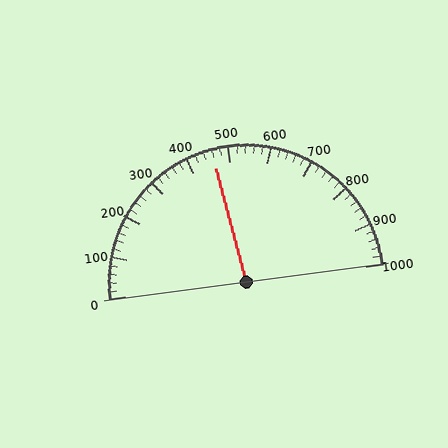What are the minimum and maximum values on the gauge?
The gauge ranges from 0 to 1000.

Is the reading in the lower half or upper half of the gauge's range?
The reading is in the lower half of the range (0 to 1000).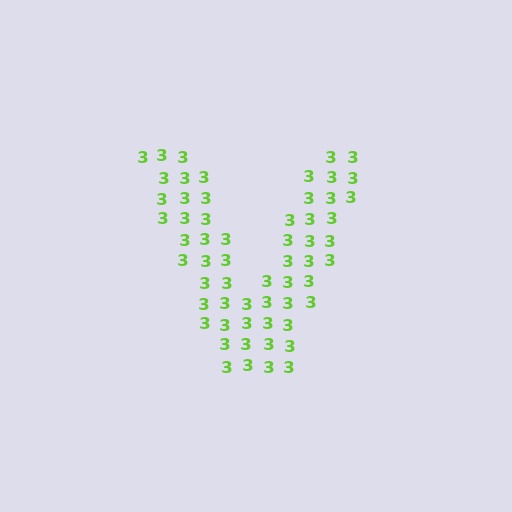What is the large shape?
The large shape is the letter V.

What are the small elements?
The small elements are digit 3's.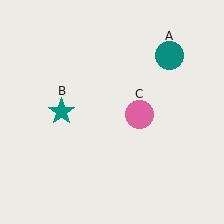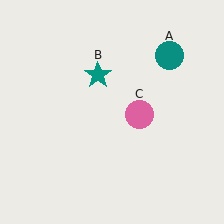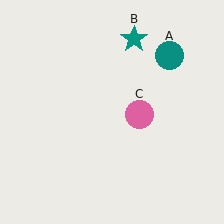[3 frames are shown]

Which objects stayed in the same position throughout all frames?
Teal circle (object A) and pink circle (object C) remained stationary.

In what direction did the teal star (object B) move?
The teal star (object B) moved up and to the right.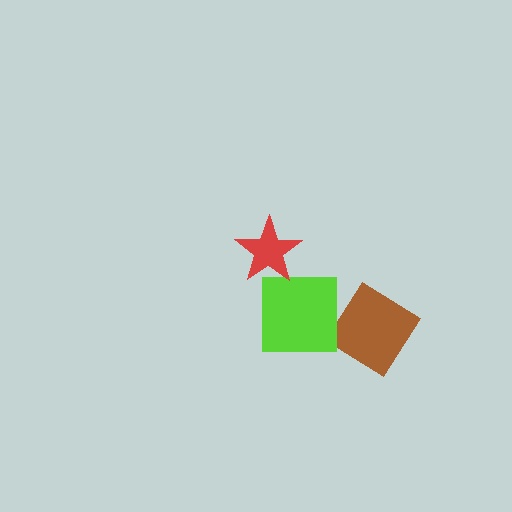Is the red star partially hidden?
No, no other shape covers it.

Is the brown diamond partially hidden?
Yes, it is partially covered by another shape.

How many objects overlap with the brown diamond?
1 object overlaps with the brown diamond.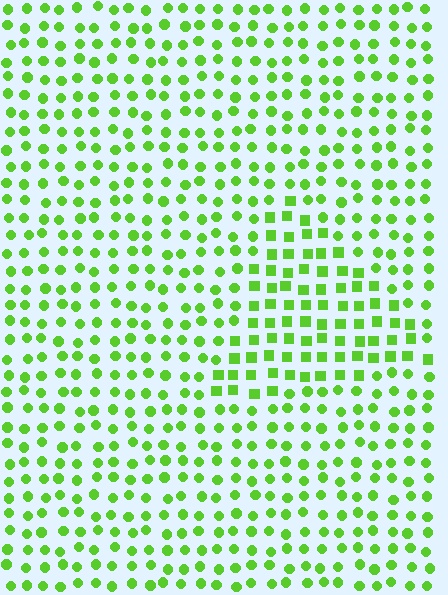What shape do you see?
I see a triangle.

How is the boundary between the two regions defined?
The boundary is defined by a change in element shape: squares inside vs. circles outside. All elements share the same color and spacing.